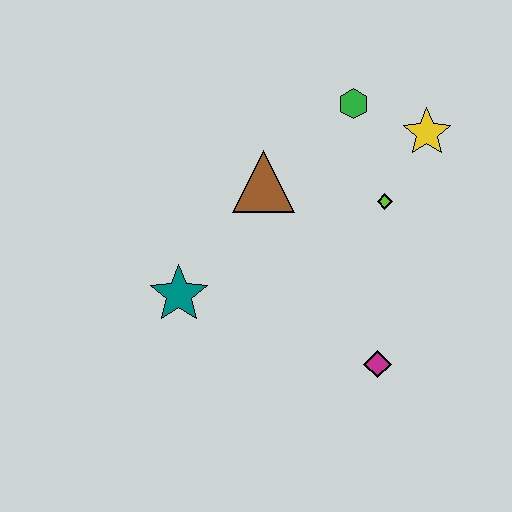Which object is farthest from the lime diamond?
The teal star is farthest from the lime diamond.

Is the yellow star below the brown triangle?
No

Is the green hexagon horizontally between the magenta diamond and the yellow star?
No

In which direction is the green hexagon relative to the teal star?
The green hexagon is above the teal star.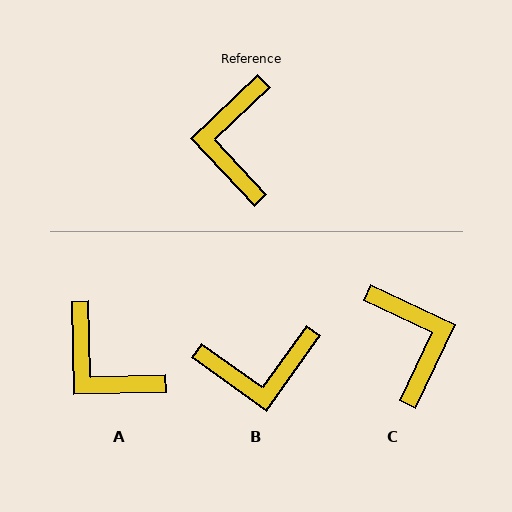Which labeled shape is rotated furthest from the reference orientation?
C, about 158 degrees away.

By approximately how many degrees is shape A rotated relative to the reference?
Approximately 48 degrees counter-clockwise.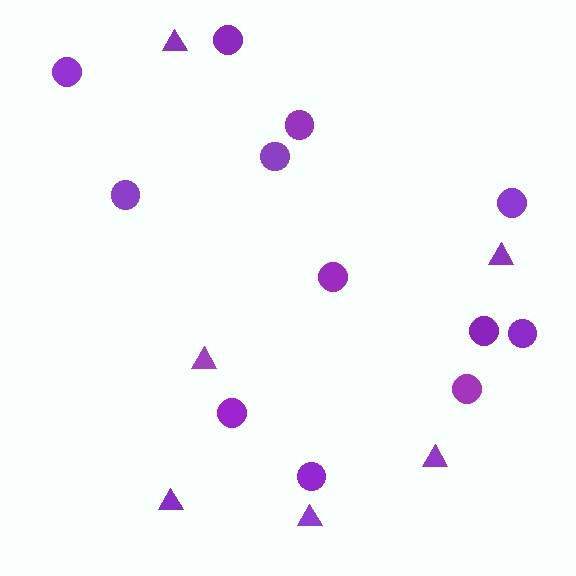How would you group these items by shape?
There are 2 groups: one group of circles (12) and one group of triangles (6).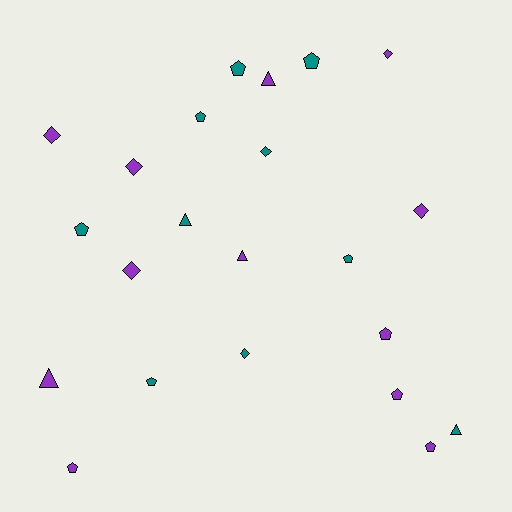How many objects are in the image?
There are 22 objects.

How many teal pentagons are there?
There are 6 teal pentagons.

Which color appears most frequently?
Purple, with 12 objects.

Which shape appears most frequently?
Pentagon, with 10 objects.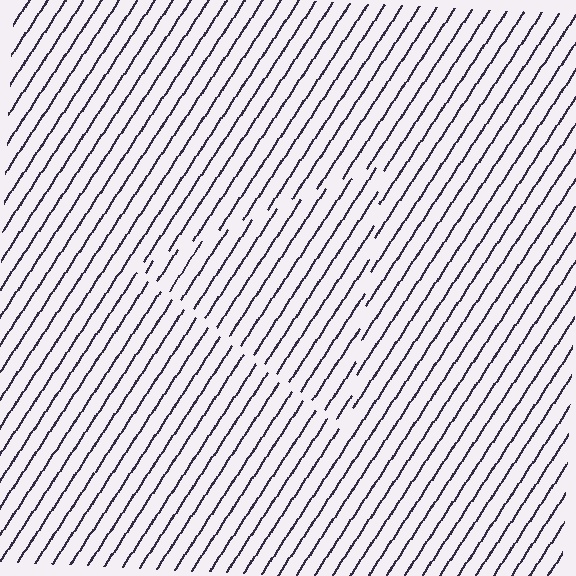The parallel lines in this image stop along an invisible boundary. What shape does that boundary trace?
An illusory triangle. The interior of the shape contains the same grating, shifted by half a period — the contour is defined by the phase discontinuity where line-ends from the inner and outer gratings abut.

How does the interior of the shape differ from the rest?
The interior of the shape contains the same grating, shifted by half a period — the contour is defined by the phase discontinuity where line-ends from the inner and outer gratings abut.